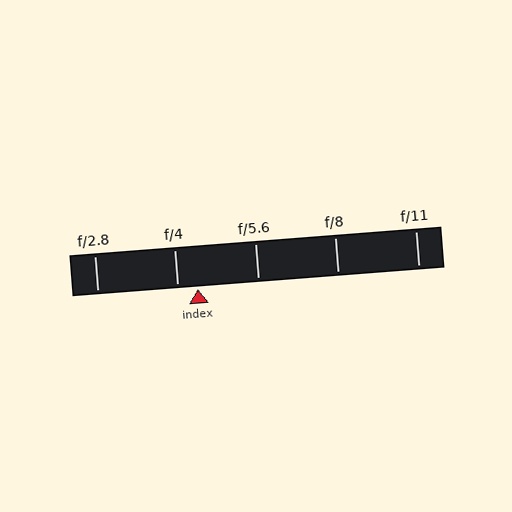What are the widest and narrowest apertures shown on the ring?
The widest aperture shown is f/2.8 and the narrowest is f/11.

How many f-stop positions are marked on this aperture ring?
There are 5 f-stop positions marked.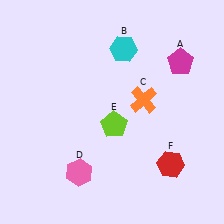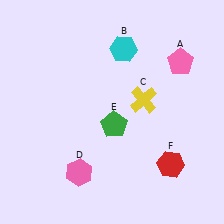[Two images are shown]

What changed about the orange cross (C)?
In Image 1, C is orange. In Image 2, it changed to yellow.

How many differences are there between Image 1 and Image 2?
There are 3 differences between the two images.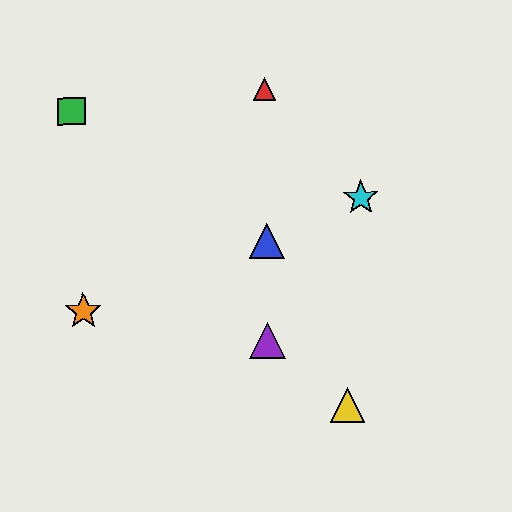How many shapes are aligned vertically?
3 shapes (the red triangle, the blue triangle, the purple triangle) are aligned vertically.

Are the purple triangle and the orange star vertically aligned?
No, the purple triangle is at x≈268 and the orange star is at x≈83.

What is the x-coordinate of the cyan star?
The cyan star is at x≈361.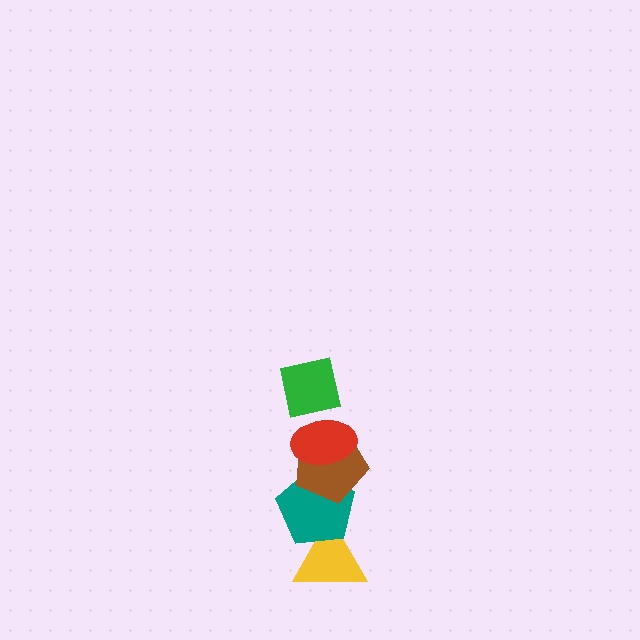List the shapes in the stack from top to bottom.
From top to bottom: the green square, the red ellipse, the brown pentagon, the teal pentagon, the yellow triangle.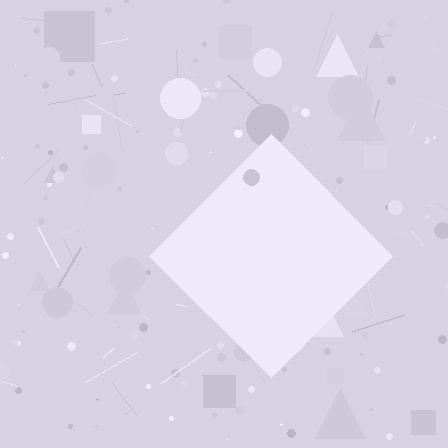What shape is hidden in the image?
A diamond is hidden in the image.